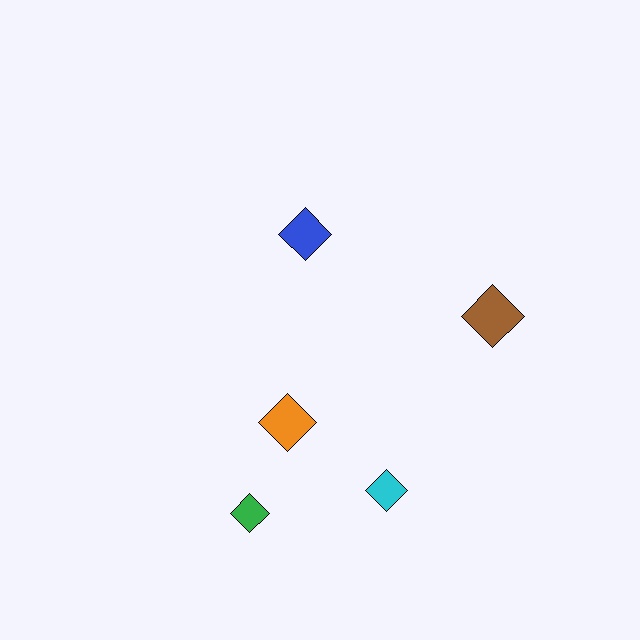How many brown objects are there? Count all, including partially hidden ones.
There is 1 brown object.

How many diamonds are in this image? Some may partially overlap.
There are 5 diamonds.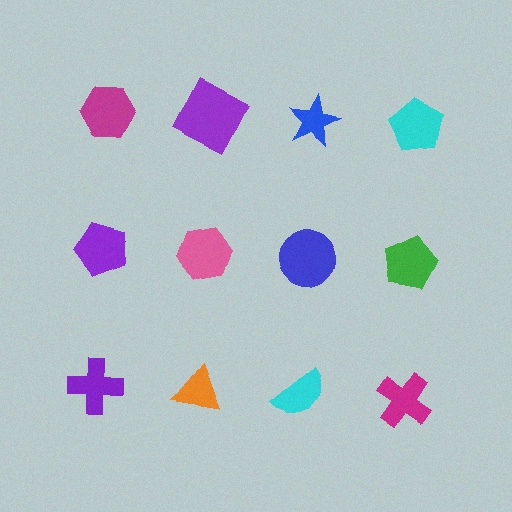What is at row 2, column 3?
A blue circle.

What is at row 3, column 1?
A purple cross.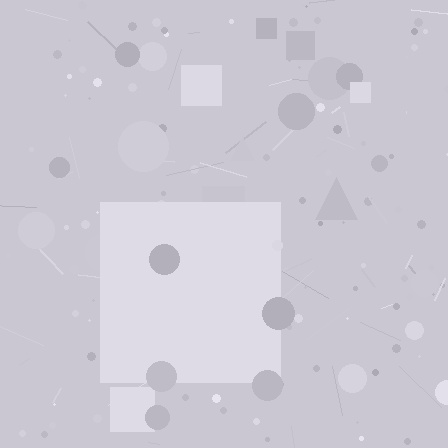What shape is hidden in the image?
A square is hidden in the image.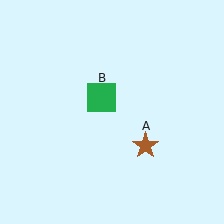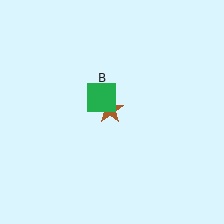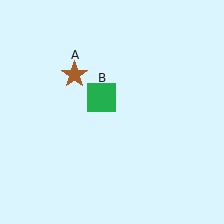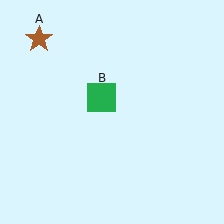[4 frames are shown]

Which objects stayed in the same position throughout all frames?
Green square (object B) remained stationary.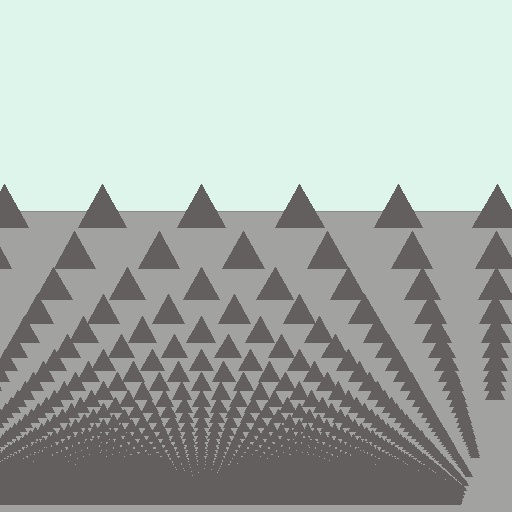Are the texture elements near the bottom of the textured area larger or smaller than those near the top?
Smaller. The gradient is inverted — elements near the bottom are smaller and denser.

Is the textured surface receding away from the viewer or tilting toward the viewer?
The surface appears to tilt toward the viewer. Texture elements get larger and sparser toward the top.